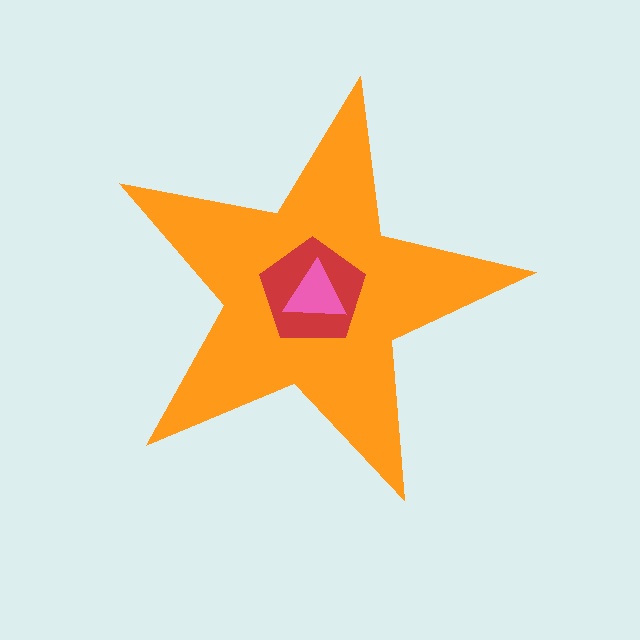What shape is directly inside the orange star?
The red pentagon.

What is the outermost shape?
The orange star.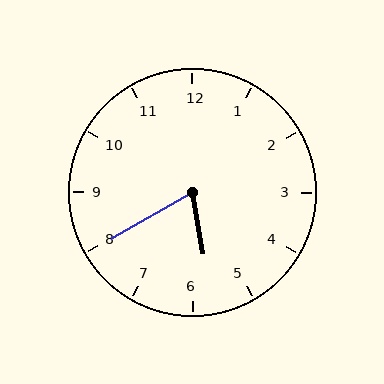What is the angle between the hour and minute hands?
Approximately 70 degrees.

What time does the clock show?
5:40.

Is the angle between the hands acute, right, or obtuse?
It is acute.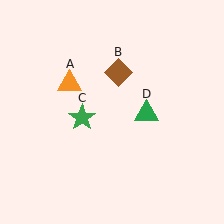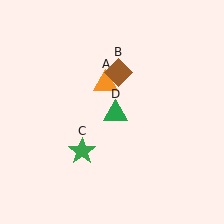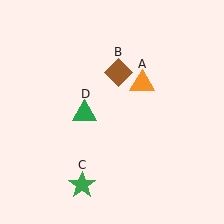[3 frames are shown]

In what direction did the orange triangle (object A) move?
The orange triangle (object A) moved right.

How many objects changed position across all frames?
3 objects changed position: orange triangle (object A), green star (object C), green triangle (object D).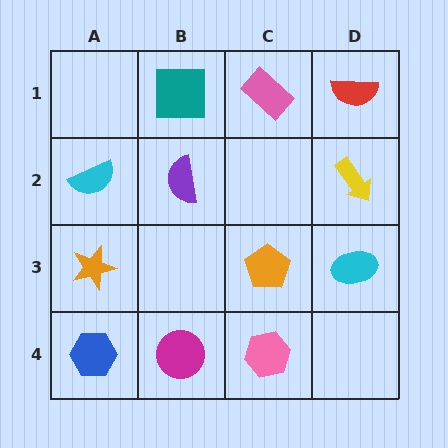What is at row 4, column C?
A pink hexagon.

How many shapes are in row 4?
3 shapes.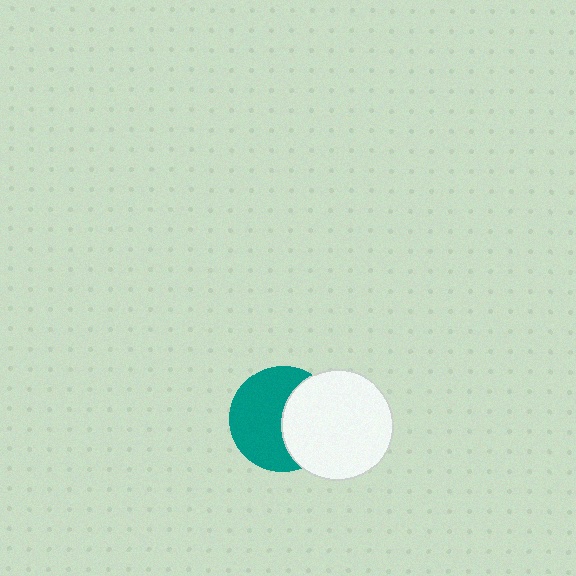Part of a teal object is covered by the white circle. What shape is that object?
It is a circle.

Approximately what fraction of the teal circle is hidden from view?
Roughly 41% of the teal circle is hidden behind the white circle.